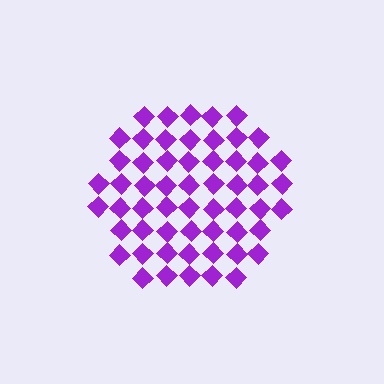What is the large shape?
The large shape is a hexagon.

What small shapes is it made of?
It is made of small diamonds.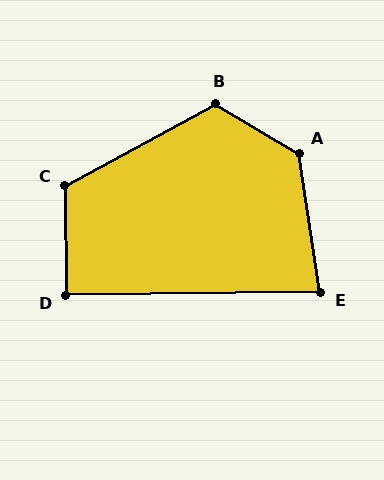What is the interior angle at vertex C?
Approximately 118 degrees (obtuse).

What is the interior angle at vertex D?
Approximately 89 degrees (approximately right).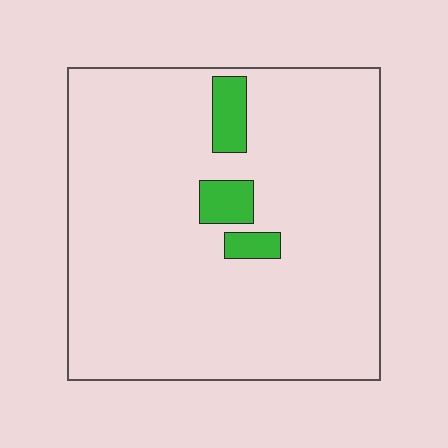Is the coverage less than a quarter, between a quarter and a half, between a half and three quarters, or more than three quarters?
Less than a quarter.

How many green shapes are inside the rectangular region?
3.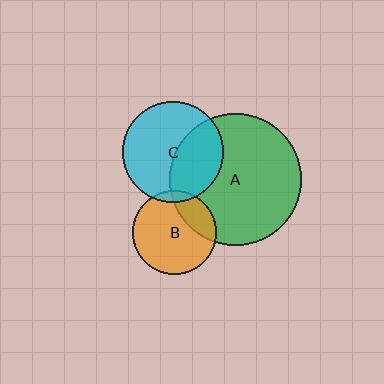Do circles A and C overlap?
Yes.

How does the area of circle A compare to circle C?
Approximately 1.7 times.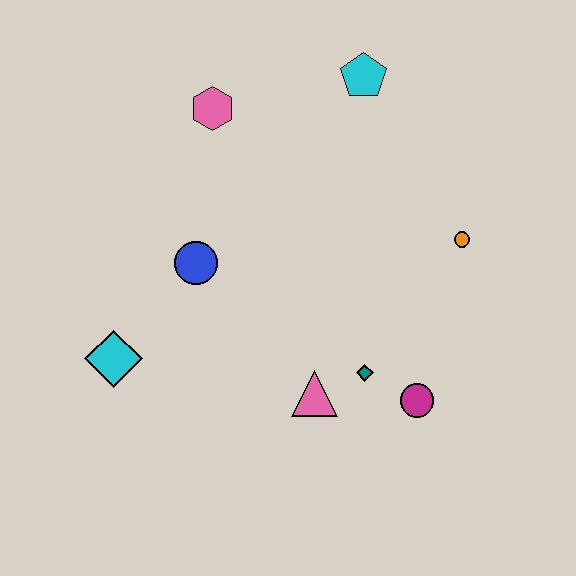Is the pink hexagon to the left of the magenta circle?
Yes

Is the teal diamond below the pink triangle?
No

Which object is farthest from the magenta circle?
The pink hexagon is farthest from the magenta circle.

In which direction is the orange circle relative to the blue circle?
The orange circle is to the right of the blue circle.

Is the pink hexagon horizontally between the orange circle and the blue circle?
Yes